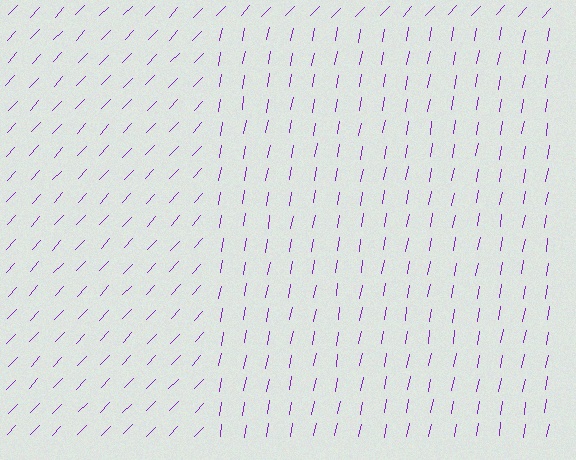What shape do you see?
I see a rectangle.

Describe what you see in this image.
The image is filled with small purple line segments. A rectangle region in the image has lines oriented differently from the surrounding lines, creating a visible texture boundary.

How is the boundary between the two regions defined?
The boundary is defined purely by a change in line orientation (approximately 33 degrees difference). All lines are the same color and thickness.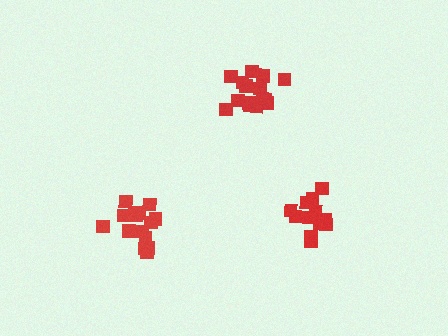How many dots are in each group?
Group 1: 12 dots, Group 2: 17 dots, Group 3: 15 dots (44 total).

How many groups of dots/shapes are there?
There are 3 groups.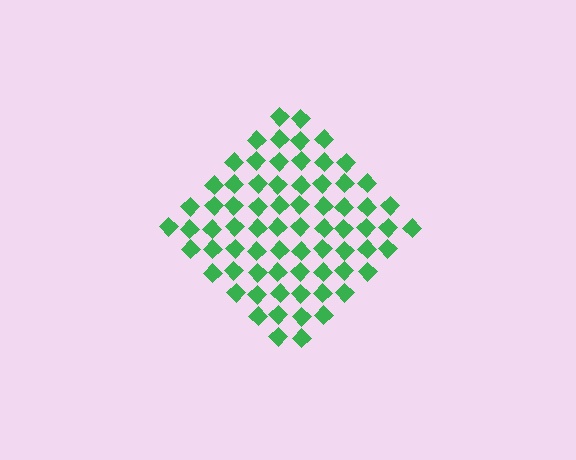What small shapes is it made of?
It is made of small diamonds.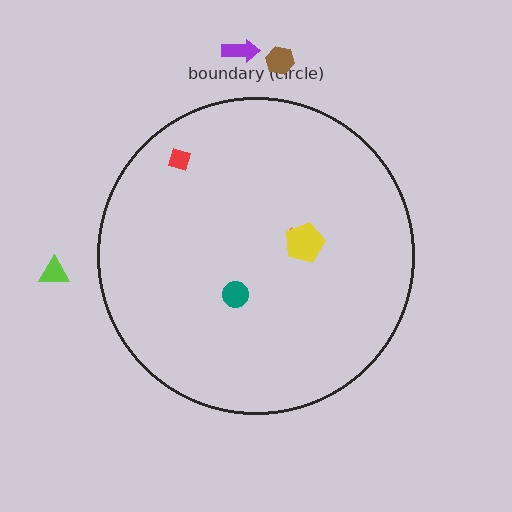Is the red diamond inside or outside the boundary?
Inside.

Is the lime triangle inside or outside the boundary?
Outside.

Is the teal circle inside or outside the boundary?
Inside.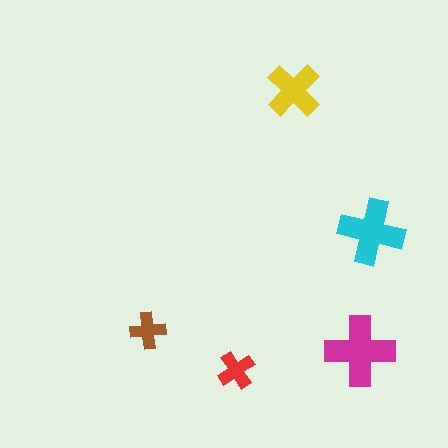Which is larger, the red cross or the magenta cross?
The magenta one.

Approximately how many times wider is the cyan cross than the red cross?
About 2 times wider.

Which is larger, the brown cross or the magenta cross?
The magenta one.